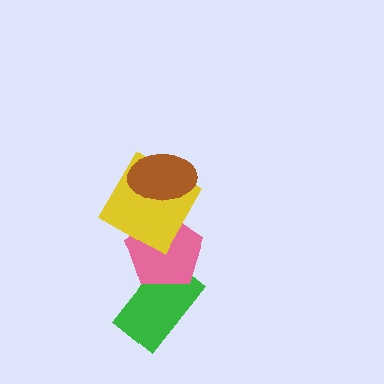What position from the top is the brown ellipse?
The brown ellipse is 1st from the top.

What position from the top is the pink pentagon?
The pink pentagon is 3rd from the top.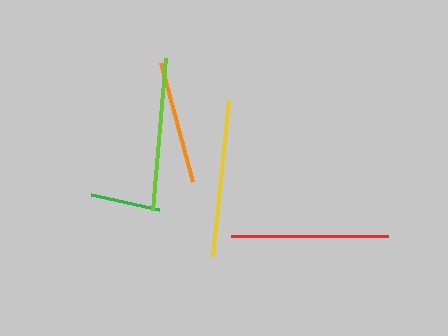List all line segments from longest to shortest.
From longest to shortest: yellow, red, lime, orange, green.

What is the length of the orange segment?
The orange segment is approximately 124 pixels long.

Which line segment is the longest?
The yellow line is the longest at approximately 157 pixels.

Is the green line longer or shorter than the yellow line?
The yellow line is longer than the green line.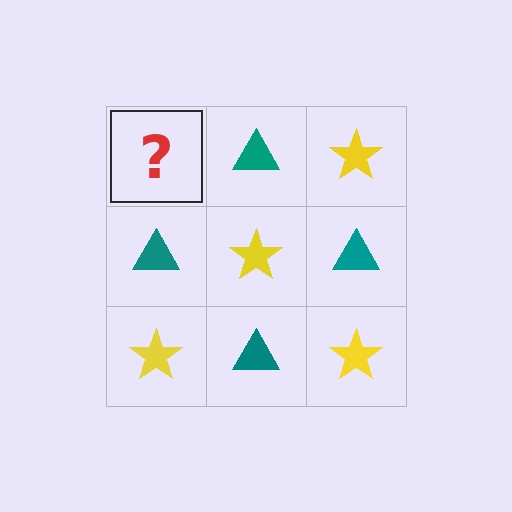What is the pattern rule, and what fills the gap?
The rule is that it alternates yellow star and teal triangle in a checkerboard pattern. The gap should be filled with a yellow star.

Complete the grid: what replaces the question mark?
The question mark should be replaced with a yellow star.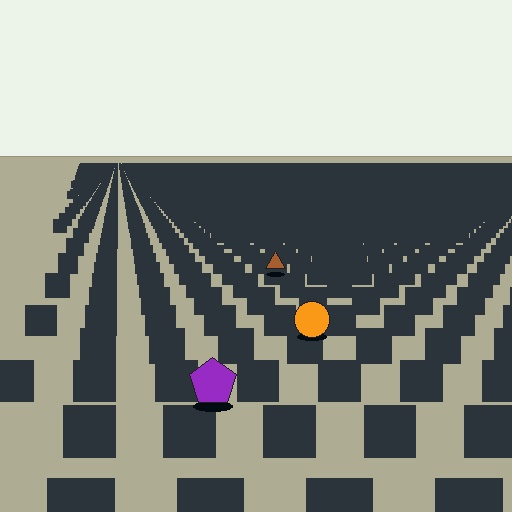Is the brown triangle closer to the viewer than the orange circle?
No. The orange circle is closer — you can tell from the texture gradient: the ground texture is coarser near it.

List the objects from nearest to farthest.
From nearest to farthest: the purple pentagon, the orange circle, the brown triangle.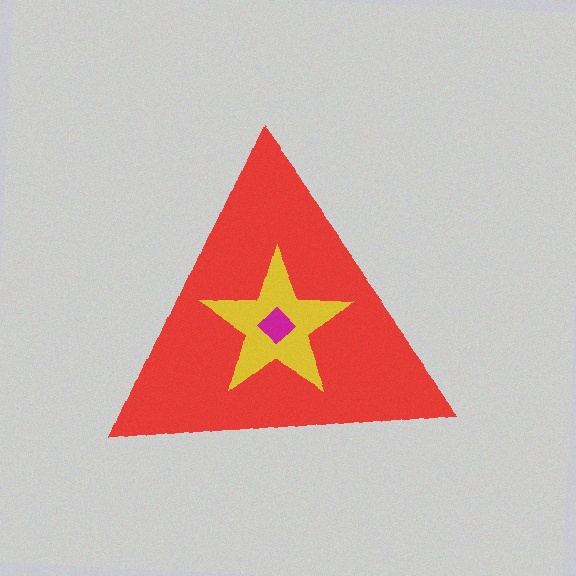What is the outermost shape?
The red triangle.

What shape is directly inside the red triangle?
The yellow star.